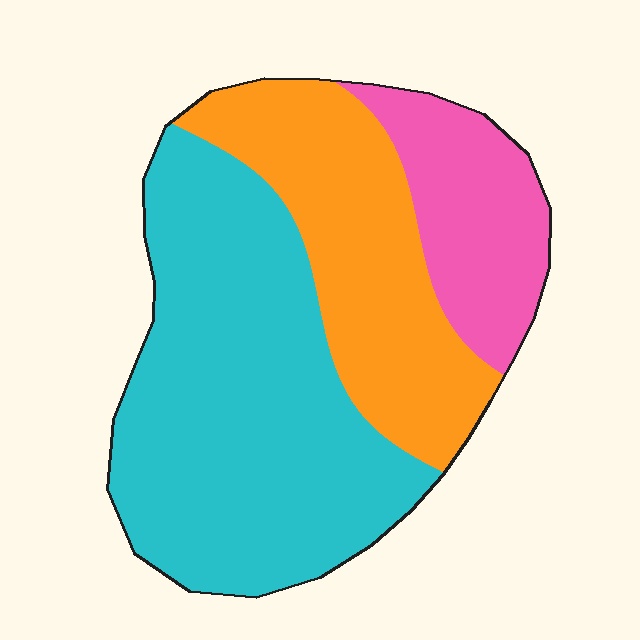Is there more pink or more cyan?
Cyan.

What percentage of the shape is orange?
Orange takes up between a quarter and a half of the shape.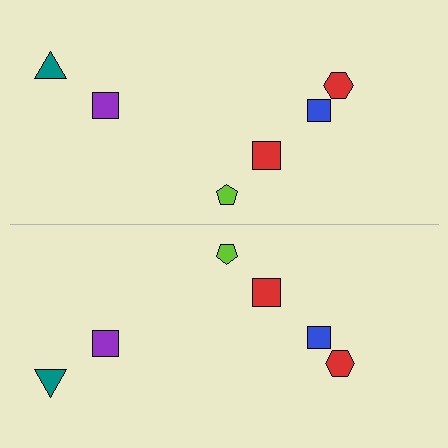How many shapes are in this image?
There are 12 shapes in this image.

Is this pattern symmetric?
Yes, this pattern has bilateral (reflection) symmetry.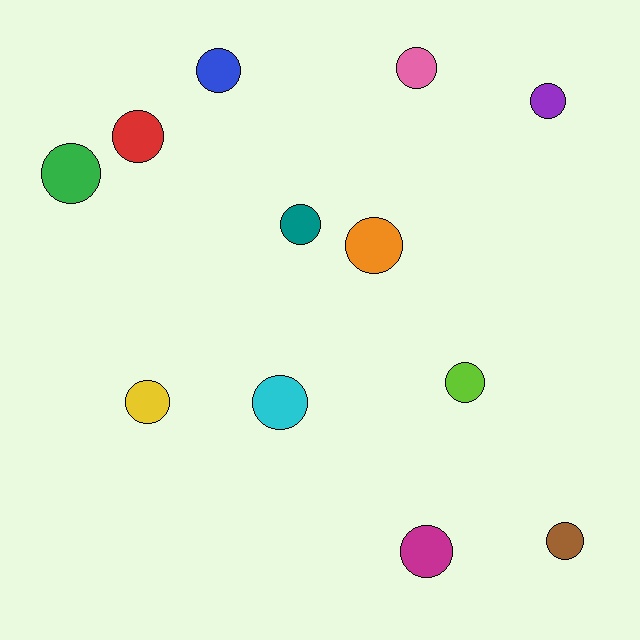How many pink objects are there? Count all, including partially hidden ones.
There is 1 pink object.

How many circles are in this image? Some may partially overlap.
There are 12 circles.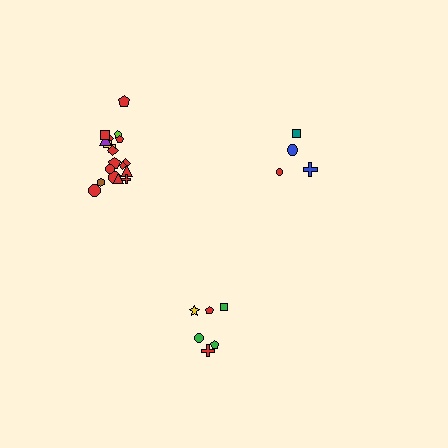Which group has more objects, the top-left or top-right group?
The top-left group.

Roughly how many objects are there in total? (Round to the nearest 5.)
Roughly 30 objects in total.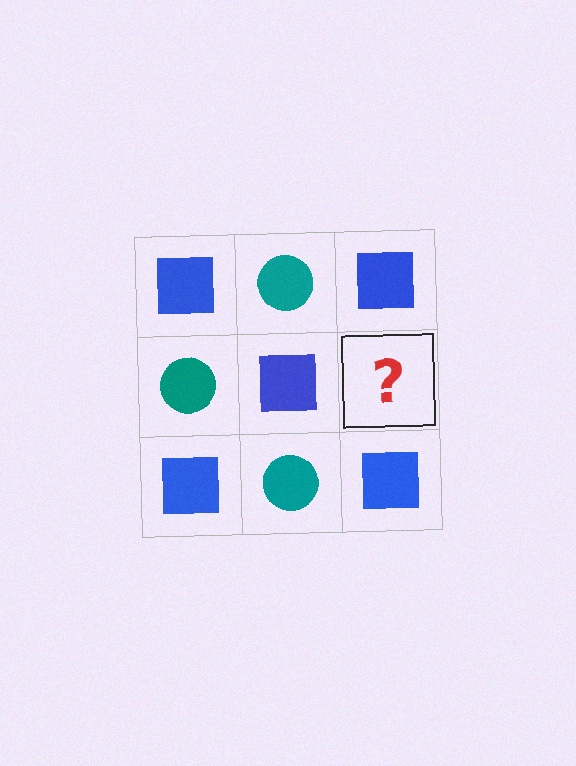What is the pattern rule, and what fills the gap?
The rule is that it alternates blue square and teal circle in a checkerboard pattern. The gap should be filled with a teal circle.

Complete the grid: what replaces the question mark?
The question mark should be replaced with a teal circle.